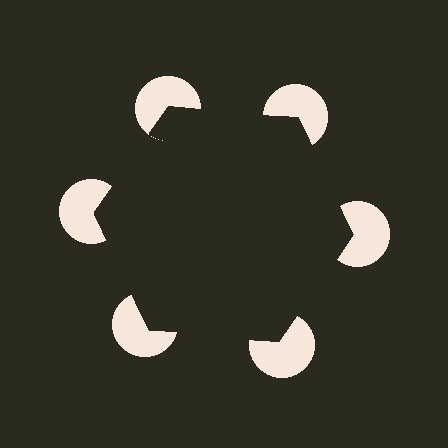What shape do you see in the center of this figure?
An illusory hexagon — its edges are inferred from the aligned wedge cuts in the pac-man discs, not physically drawn.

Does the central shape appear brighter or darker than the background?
It typically appears slightly darker than the background, even though no actual brightness change is drawn.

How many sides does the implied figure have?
6 sides.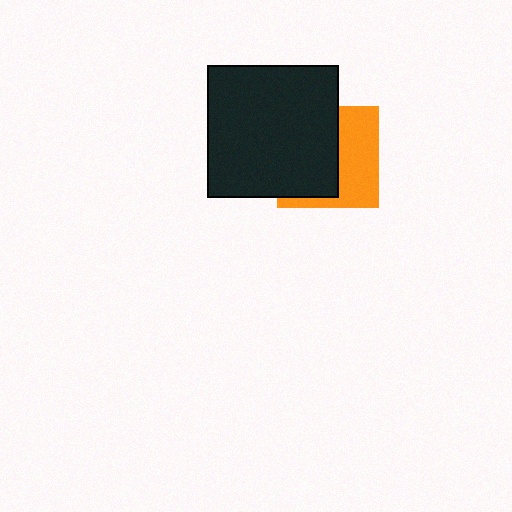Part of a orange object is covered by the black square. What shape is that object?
It is a square.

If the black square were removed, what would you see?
You would see the complete orange square.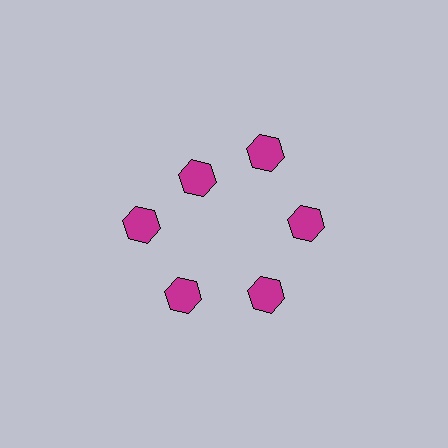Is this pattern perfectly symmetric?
No. The 6 magenta hexagons are arranged in a ring, but one element near the 11 o'clock position is pulled inward toward the center, breaking the 6-fold rotational symmetry.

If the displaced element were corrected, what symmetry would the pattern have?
It would have 6-fold rotational symmetry — the pattern would map onto itself every 60 degrees.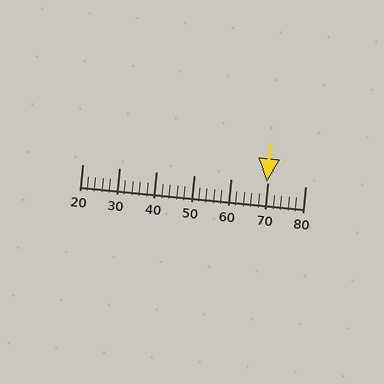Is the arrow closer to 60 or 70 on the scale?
The arrow is closer to 70.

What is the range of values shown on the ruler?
The ruler shows values from 20 to 80.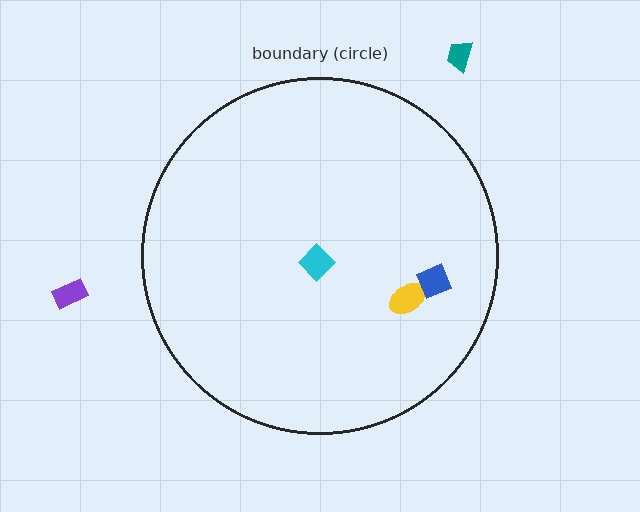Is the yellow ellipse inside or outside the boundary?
Inside.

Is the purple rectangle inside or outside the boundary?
Outside.